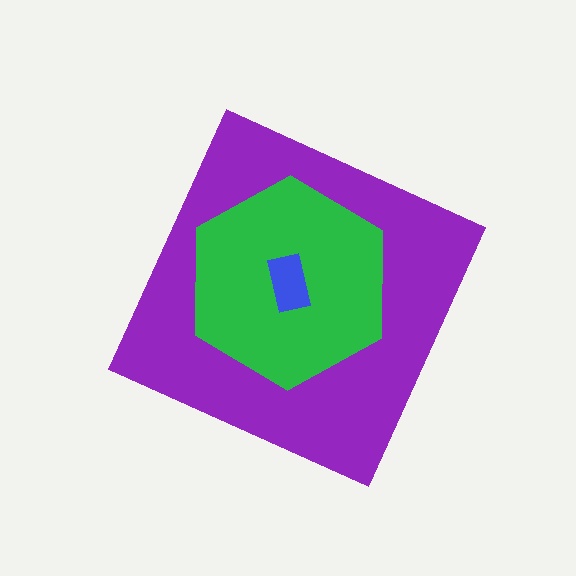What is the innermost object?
The blue rectangle.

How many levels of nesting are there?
3.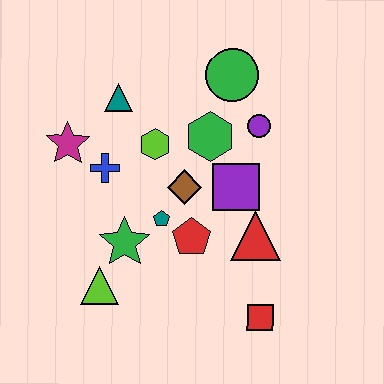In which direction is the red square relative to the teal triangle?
The red square is below the teal triangle.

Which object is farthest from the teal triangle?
The red square is farthest from the teal triangle.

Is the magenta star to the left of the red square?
Yes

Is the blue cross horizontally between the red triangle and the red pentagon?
No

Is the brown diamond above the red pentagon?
Yes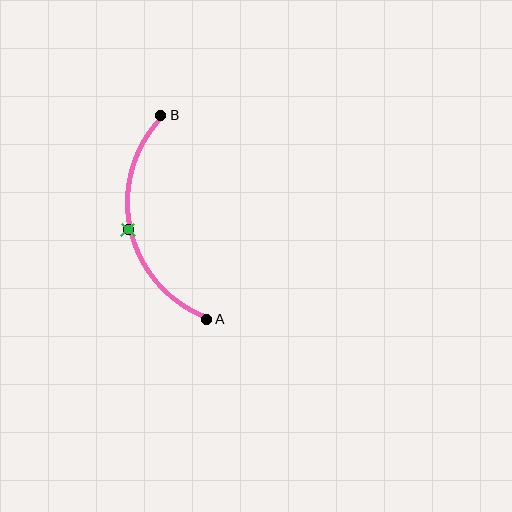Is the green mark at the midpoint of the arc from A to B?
Yes. The green mark lies on the arc at equal arc-length from both A and B — it is the arc midpoint.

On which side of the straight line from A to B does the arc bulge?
The arc bulges to the left of the straight line connecting A and B.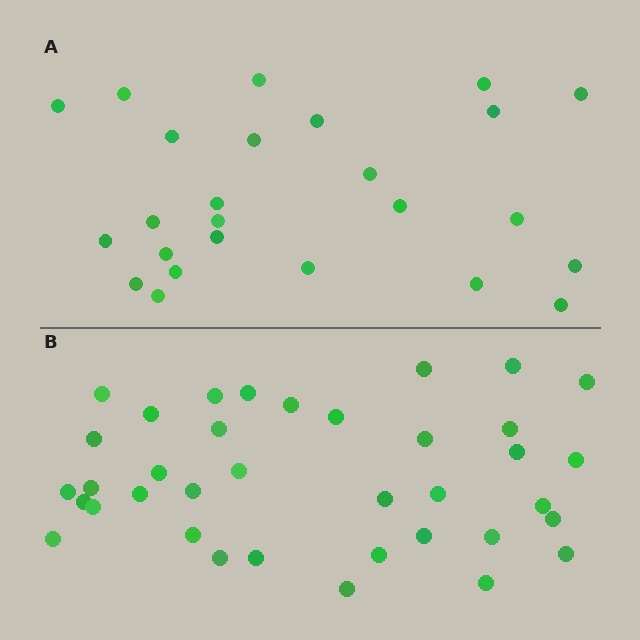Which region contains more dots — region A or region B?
Region B (the bottom region) has more dots.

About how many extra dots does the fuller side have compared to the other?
Region B has roughly 12 or so more dots than region A.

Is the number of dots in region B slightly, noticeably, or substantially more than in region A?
Region B has substantially more. The ratio is roughly 1.5 to 1.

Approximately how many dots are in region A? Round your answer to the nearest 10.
About 20 dots. (The exact count is 25, which rounds to 20.)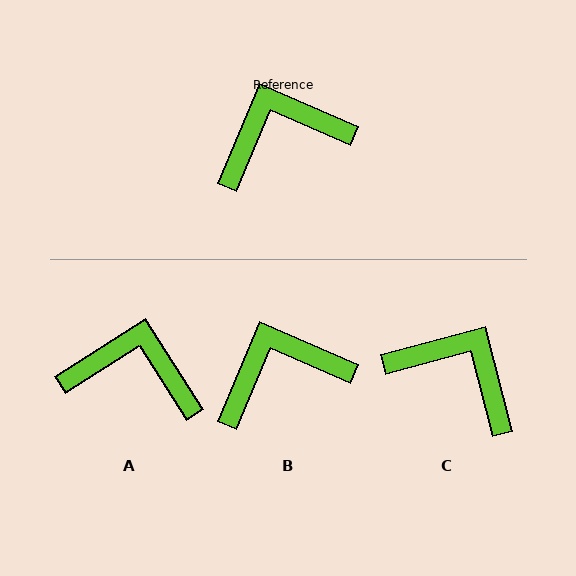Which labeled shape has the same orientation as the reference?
B.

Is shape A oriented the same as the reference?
No, it is off by about 34 degrees.